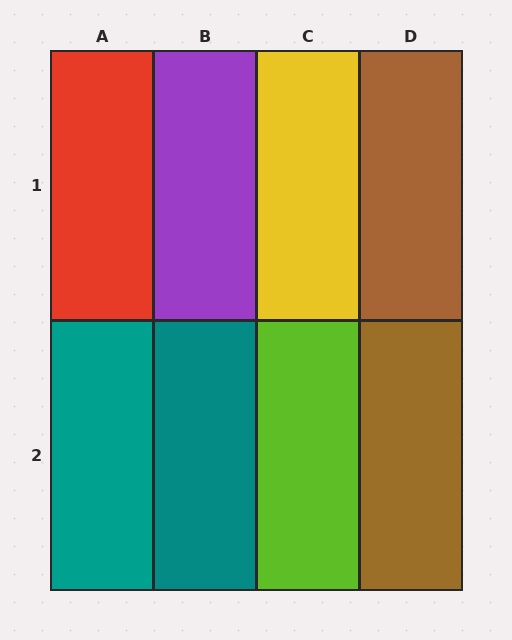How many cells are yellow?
1 cell is yellow.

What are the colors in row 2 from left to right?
Teal, teal, lime, brown.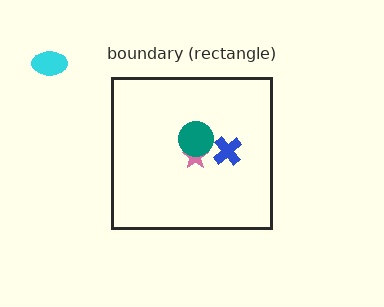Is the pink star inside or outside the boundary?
Inside.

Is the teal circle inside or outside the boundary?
Inside.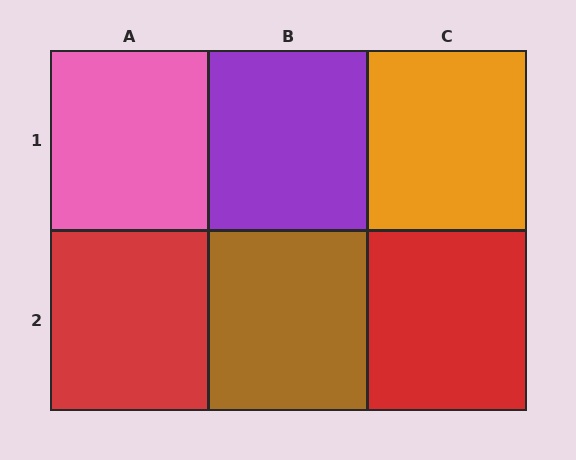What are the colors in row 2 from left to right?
Red, brown, red.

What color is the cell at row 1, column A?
Pink.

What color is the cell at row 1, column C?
Orange.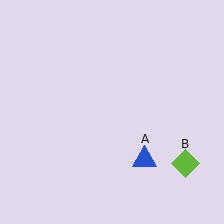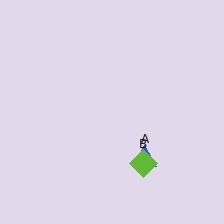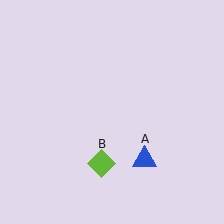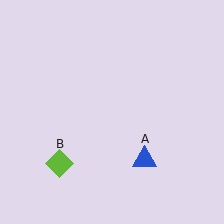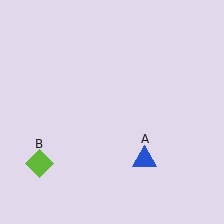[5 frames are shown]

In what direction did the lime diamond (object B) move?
The lime diamond (object B) moved left.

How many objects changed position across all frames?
1 object changed position: lime diamond (object B).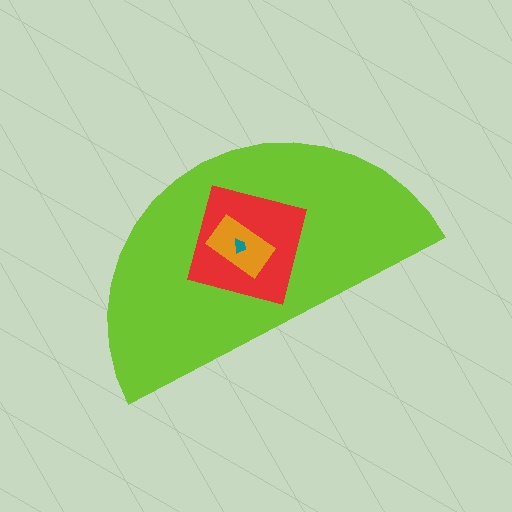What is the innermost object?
The teal trapezoid.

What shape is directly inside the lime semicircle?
The red square.